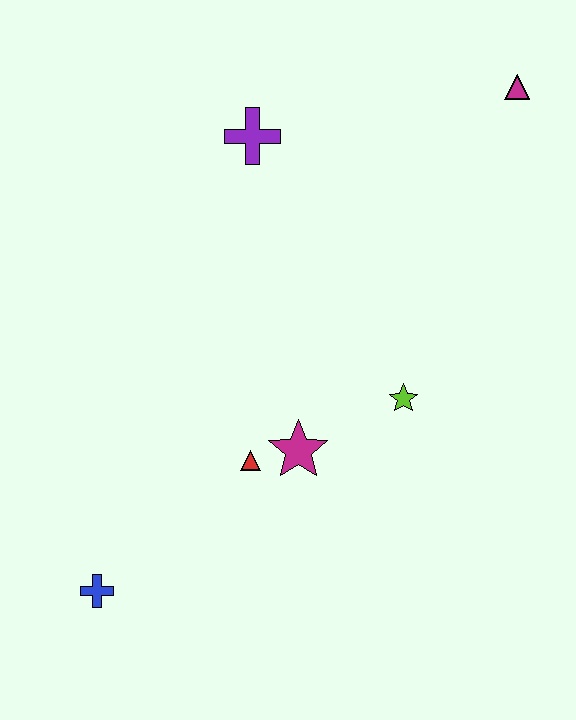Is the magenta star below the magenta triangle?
Yes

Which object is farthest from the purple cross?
The blue cross is farthest from the purple cross.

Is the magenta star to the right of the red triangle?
Yes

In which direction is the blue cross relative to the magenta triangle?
The blue cross is below the magenta triangle.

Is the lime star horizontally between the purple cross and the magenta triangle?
Yes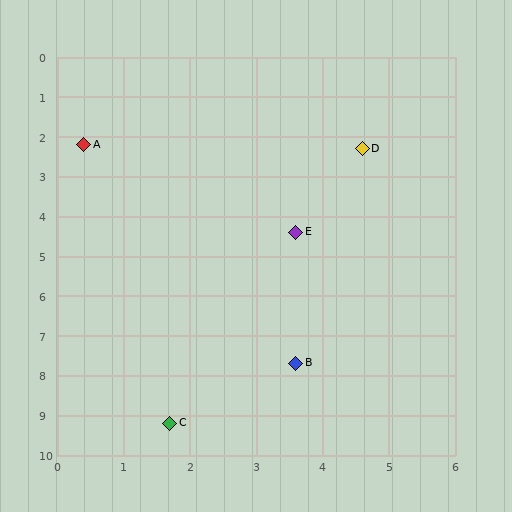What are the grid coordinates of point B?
Point B is at approximately (3.6, 7.7).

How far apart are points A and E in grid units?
Points A and E are about 3.9 grid units apart.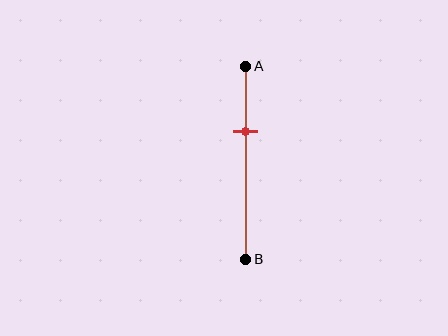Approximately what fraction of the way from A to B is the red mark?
The red mark is approximately 35% of the way from A to B.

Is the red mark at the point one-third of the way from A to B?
Yes, the mark is approximately at the one-third point.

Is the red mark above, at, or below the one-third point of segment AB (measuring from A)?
The red mark is approximately at the one-third point of segment AB.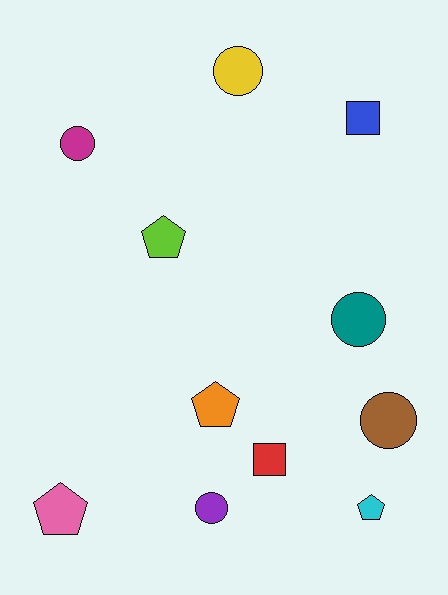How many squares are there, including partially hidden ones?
There are 2 squares.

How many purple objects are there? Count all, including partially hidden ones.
There is 1 purple object.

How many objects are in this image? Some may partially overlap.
There are 11 objects.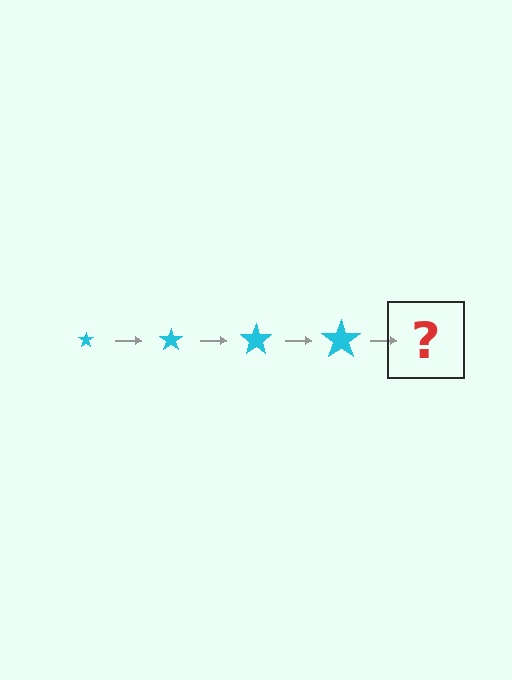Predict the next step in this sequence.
The next step is a cyan star, larger than the previous one.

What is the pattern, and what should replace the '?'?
The pattern is that the star gets progressively larger each step. The '?' should be a cyan star, larger than the previous one.